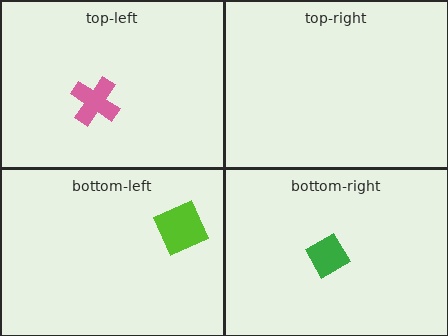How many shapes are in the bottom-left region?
1.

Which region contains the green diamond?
The bottom-right region.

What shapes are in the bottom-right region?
The green diamond.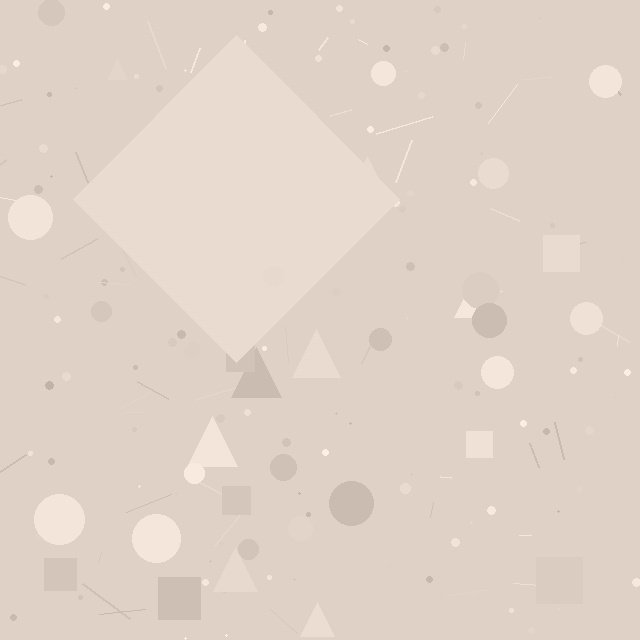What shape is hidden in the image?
A diamond is hidden in the image.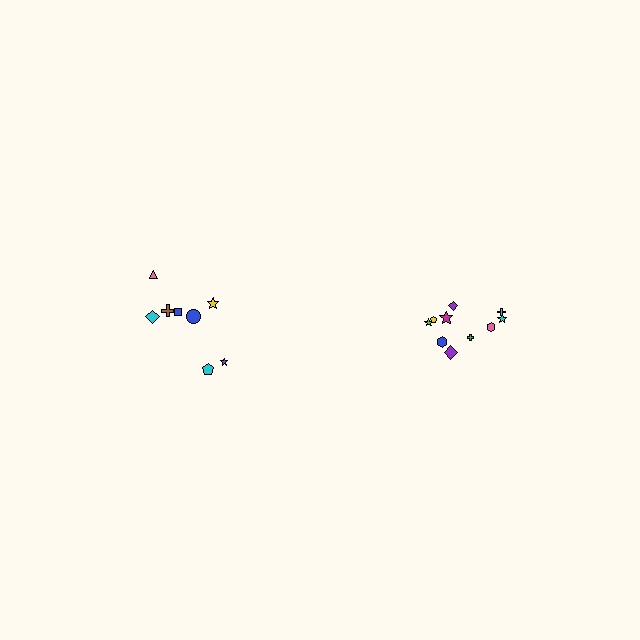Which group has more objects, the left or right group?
The right group.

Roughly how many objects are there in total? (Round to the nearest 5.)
Roughly 20 objects in total.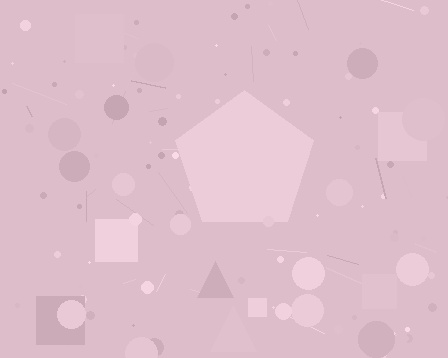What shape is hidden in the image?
A pentagon is hidden in the image.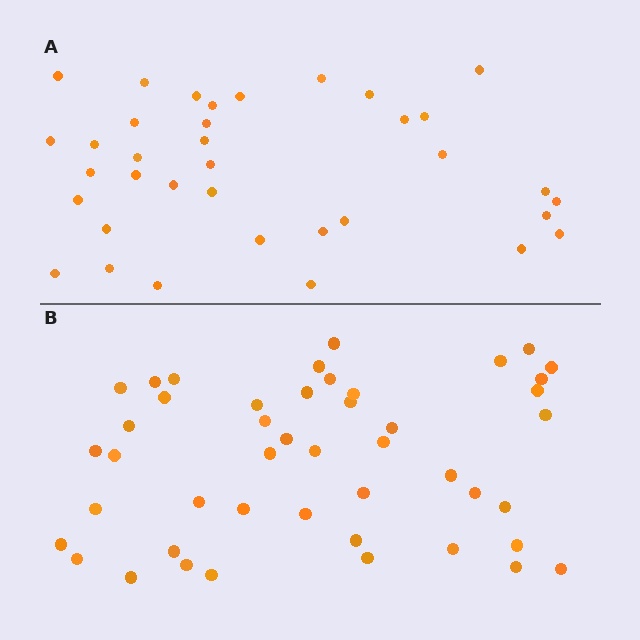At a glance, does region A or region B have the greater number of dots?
Region B (the bottom region) has more dots.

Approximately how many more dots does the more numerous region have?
Region B has roughly 10 or so more dots than region A.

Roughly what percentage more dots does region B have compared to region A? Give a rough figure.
About 30% more.